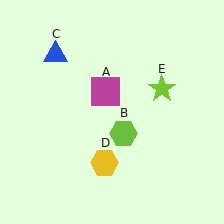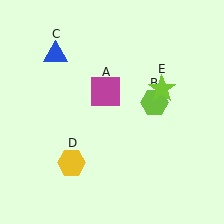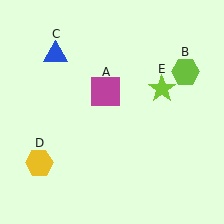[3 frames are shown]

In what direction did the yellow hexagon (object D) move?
The yellow hexagon (object D) moved left.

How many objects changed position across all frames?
2 objects changed position: lime hexagon (object B), yellow hexagon (object D).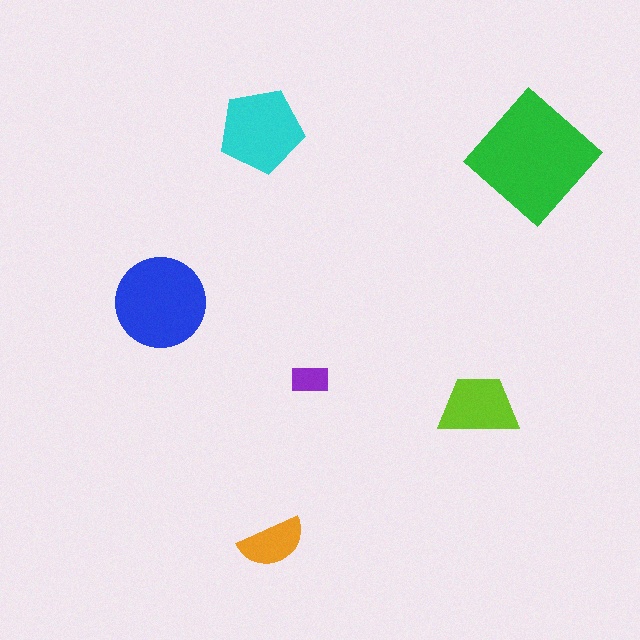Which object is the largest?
The green diamond.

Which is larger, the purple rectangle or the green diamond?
The green diamond.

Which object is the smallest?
The purple rectangle.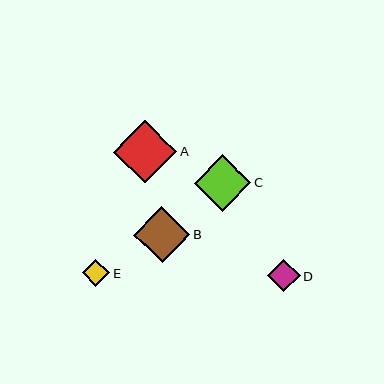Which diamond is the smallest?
Diamond E is the smallest with a size of approximately 28 pixels.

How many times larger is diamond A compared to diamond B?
Diamond A is approximately 1.1 times the size of diamond B.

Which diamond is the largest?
Diamond A is the largest with a size of approximately 63 pixels.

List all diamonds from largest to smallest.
From largest to smallest: A, C, B, D, E.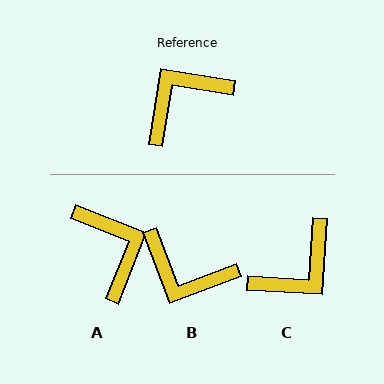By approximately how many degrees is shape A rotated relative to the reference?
Approximately 102 degrees clockwise.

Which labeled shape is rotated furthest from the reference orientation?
C, about 174 degrees away.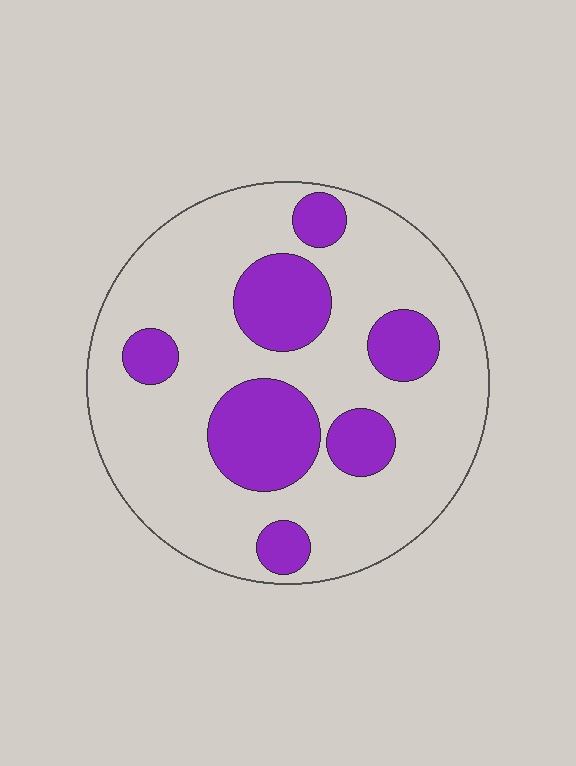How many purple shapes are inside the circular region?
7.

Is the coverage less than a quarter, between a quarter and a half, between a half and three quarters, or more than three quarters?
Between a quarter and a half.